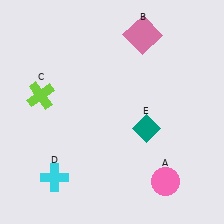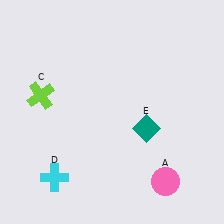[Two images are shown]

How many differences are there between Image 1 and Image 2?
There is 1 difference between the two images.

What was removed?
The pink square (B) was removed in Image 2.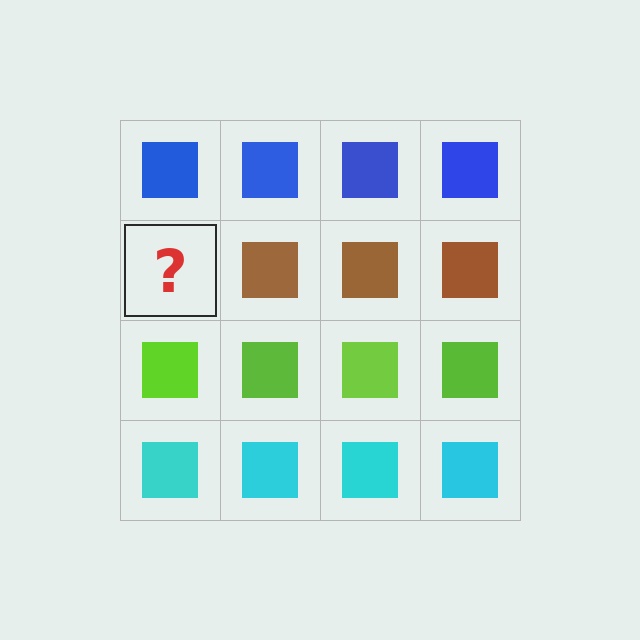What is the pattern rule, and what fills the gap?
The rule is that each row has a consistent color. The gap should be filled with a brown square.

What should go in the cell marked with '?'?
The missing cell should contain a brown square.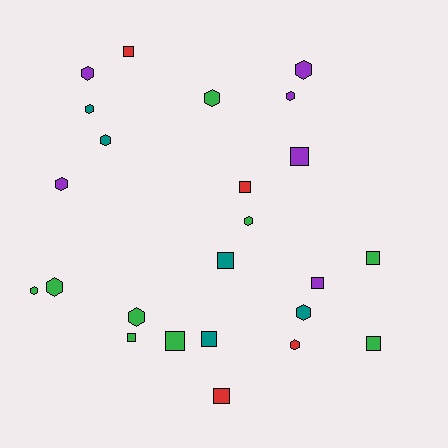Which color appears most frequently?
Green, with 9 objects.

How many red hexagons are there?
There is 1 red hexagon.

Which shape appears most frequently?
Hexagon, with 13 objects.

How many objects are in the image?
There are 24 objects.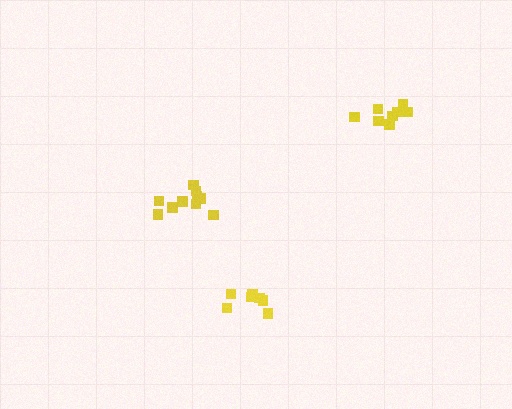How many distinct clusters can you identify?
There are 3 distinct clusters.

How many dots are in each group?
Group 1: 7 dots, Group 2: 8 dots, Group 3: 10 dots (25 total).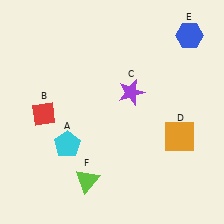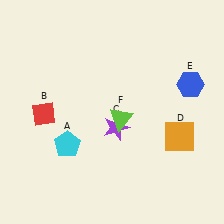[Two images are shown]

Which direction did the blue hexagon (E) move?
The blue hexagon (E) moved down.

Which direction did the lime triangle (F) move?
The lime triangle (F) moved up.